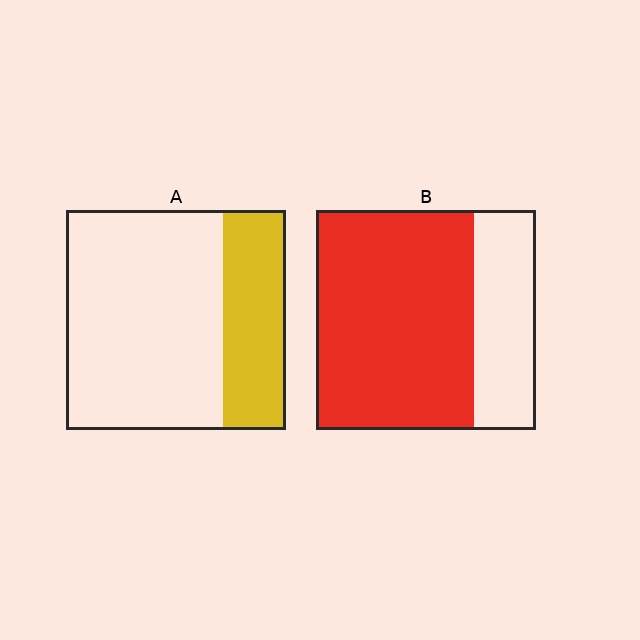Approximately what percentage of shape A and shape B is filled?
A is approximately 30% and B is approximately 70%.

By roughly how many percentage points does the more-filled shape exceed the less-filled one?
By roughly 45 percentage points (B over A).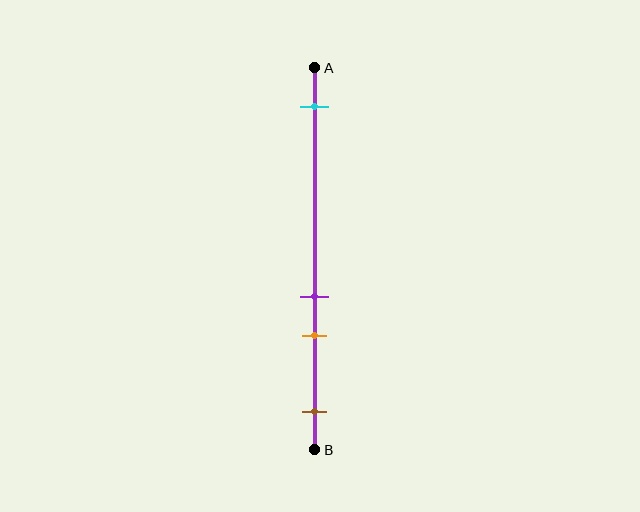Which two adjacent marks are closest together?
The purple and orange marks are the closest adjacent pair.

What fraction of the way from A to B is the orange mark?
The orange mark is approximately 70% (0.7) of the way from A to B.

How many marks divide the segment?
There are 4 marks dividing the segment.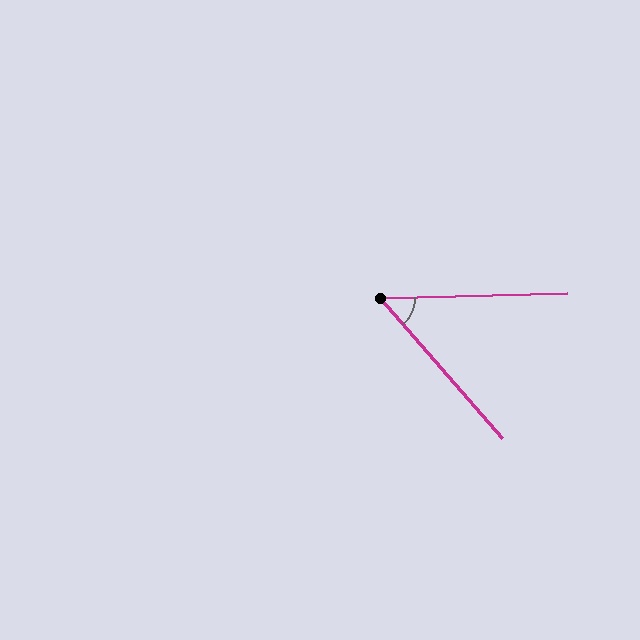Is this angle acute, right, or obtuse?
It is acute.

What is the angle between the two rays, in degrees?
Approximately 50 degrees.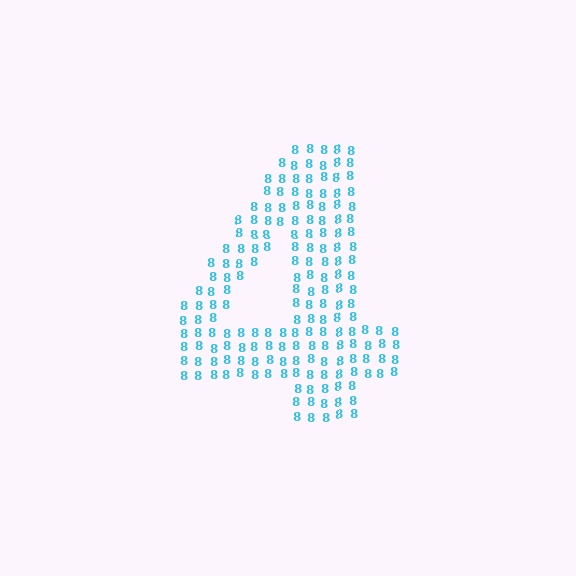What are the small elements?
The small elements are digit 8's.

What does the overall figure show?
The overall figure shows the digit 4.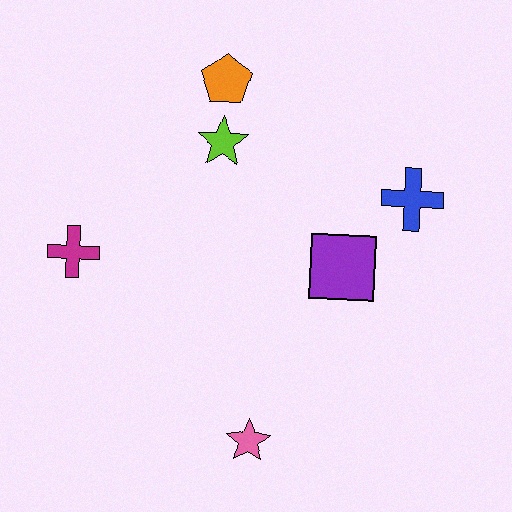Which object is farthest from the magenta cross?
The blue cross is farthest from the magenta cross.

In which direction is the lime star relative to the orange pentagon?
The lime star is below the orange pentagon.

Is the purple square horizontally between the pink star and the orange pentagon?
No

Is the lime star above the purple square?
Yes